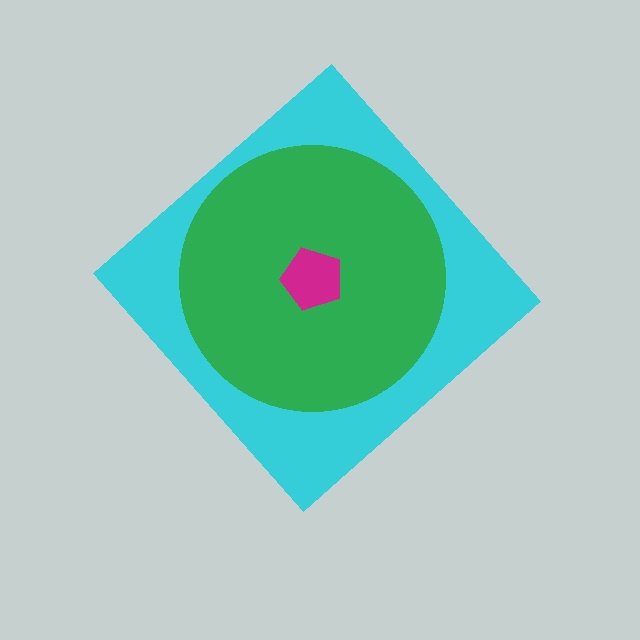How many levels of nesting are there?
3.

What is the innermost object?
The magenta pentagon.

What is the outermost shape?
The cyan diamond.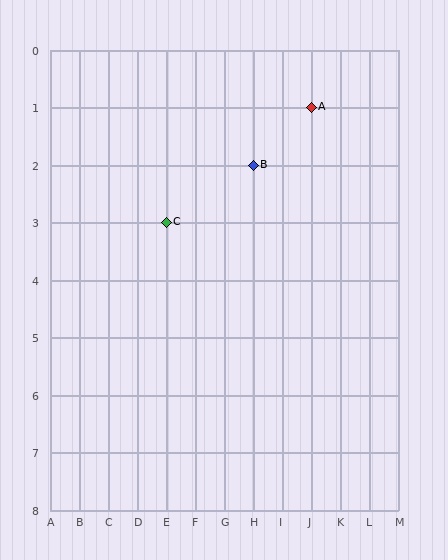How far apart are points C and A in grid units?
Points C and A are 5 columns and 2 rows apart (about 5.4 grid units diagonally).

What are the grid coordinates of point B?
Point B is at grid coordinates (H, 2).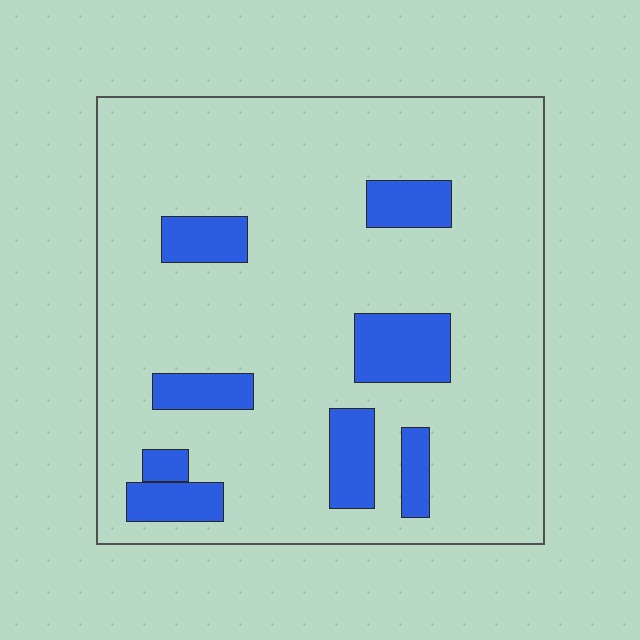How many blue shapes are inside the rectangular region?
8.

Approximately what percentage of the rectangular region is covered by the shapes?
Approximately 15%.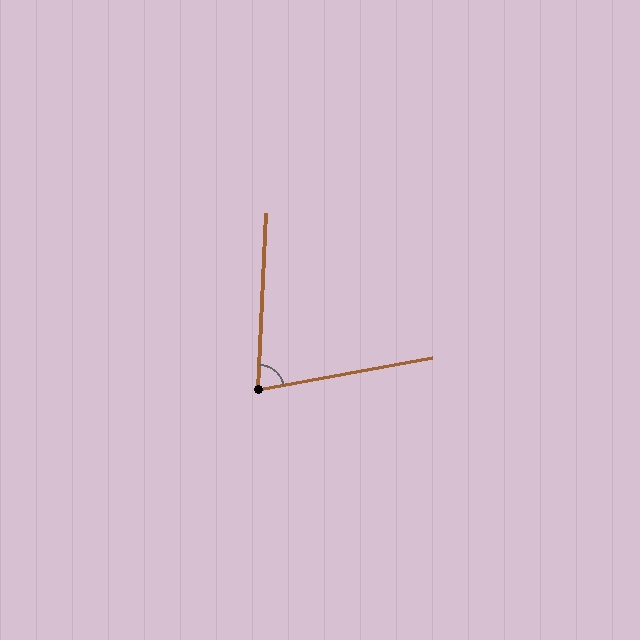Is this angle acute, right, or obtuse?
It is acute.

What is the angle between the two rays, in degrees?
Approximately 77 degrees.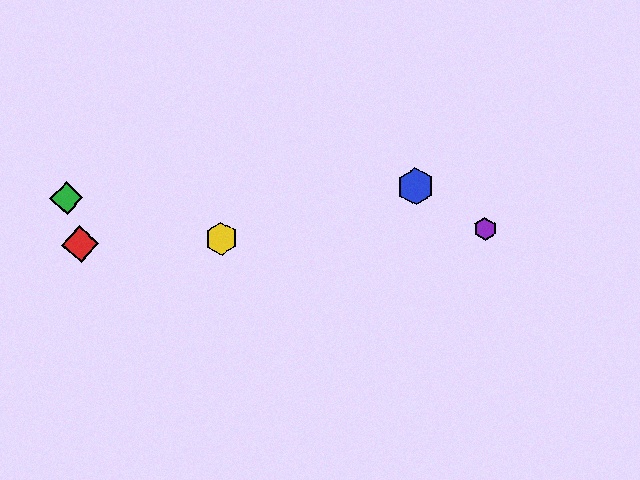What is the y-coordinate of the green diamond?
The green diamond is at y≈198.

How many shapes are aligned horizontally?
3 shapes (the red diamond, the yellow hexagon, the purple hexagon) are aligned horizontally.